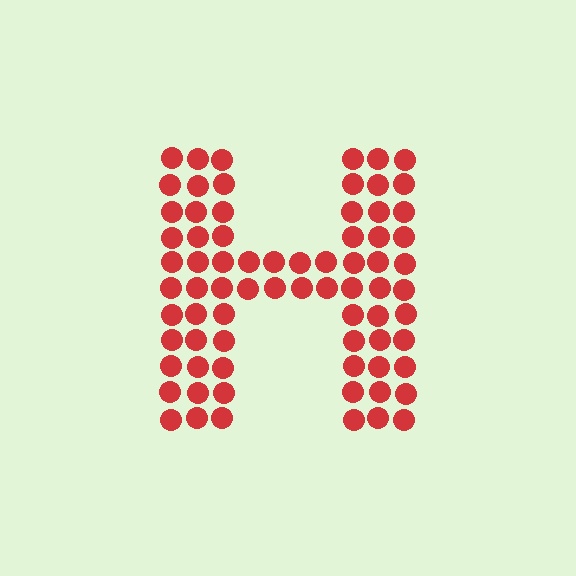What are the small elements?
The small elements are circles.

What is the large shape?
The large shape is the letter H.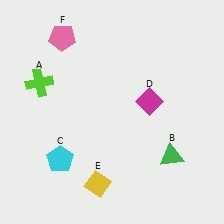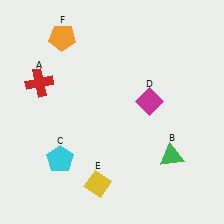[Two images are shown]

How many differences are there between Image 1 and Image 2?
There are 2 differences between the two images.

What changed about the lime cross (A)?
In Image 1, A is lime. In Image 2, it changed to red.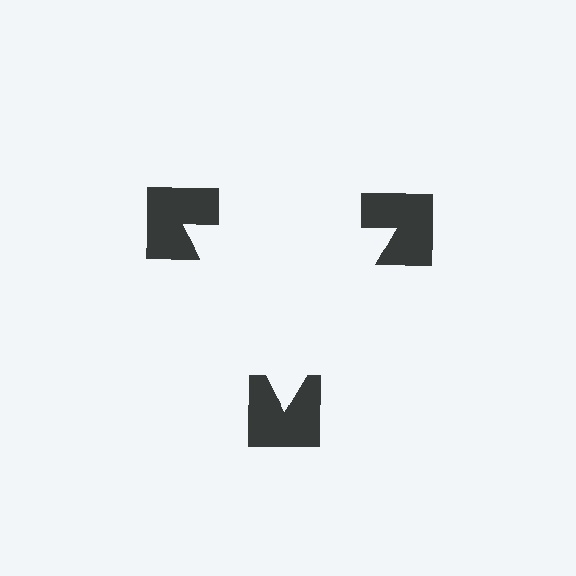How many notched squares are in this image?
There are 3 — one at each vertex of the illusory triangle.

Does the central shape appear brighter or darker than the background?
It typically appears slightly brighter than the background, even though no actual brightness change is drawn.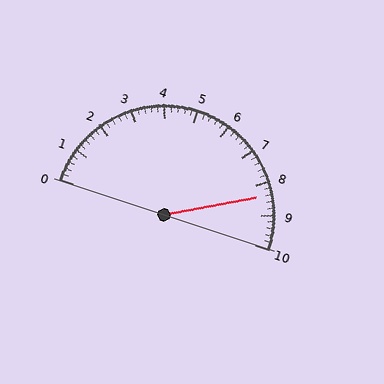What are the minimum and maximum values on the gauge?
The gauge ranges from 0 to 10.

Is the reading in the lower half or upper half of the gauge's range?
The reading is in the upper half of the range (0 to 10).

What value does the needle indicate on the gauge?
The needle indicates approximately 8.4.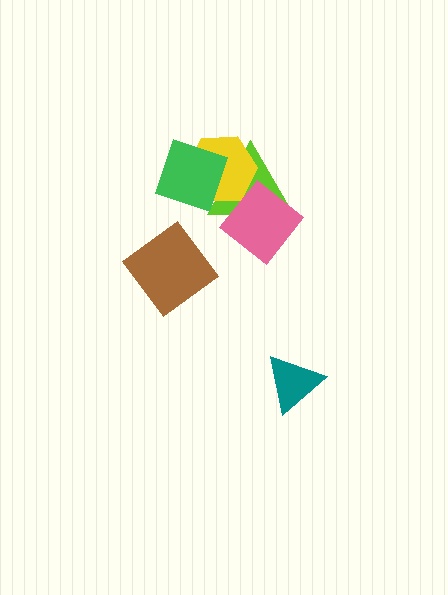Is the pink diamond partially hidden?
No, no other shape covers it.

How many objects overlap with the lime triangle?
3 objects overlap with the lime triangle.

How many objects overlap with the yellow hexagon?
3 objects overlap with the yellow hexagon.